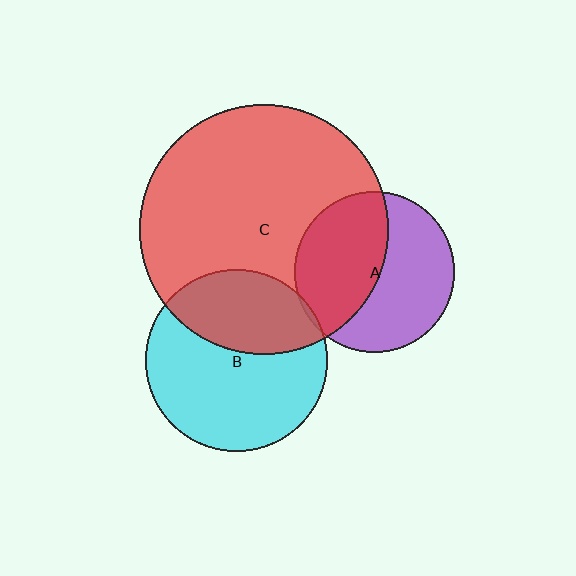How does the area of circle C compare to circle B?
Approximately 1.9 times.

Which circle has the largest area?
Circle C (red).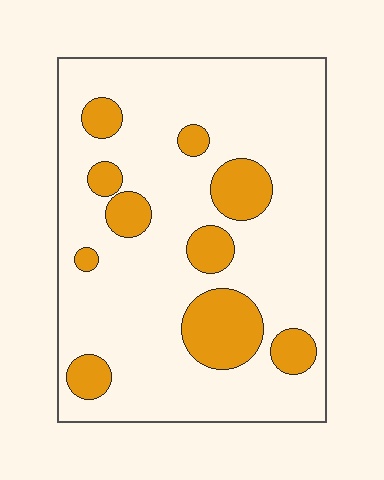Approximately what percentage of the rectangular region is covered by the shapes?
Approximately 20%.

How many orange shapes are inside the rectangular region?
10.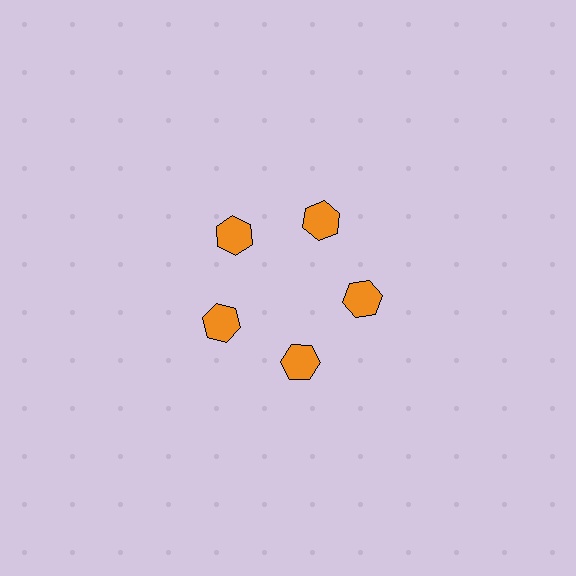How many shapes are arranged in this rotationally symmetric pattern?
There are 5 shapes, arranged in 5 groups of 1.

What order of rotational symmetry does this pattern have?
This pattern has 5-fold rotational symmetry.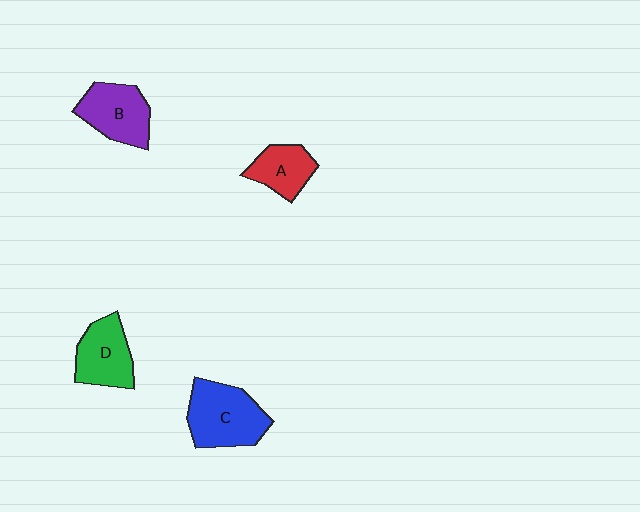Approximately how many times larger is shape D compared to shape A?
Approximately 1.3 times.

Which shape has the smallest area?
Shape A (red).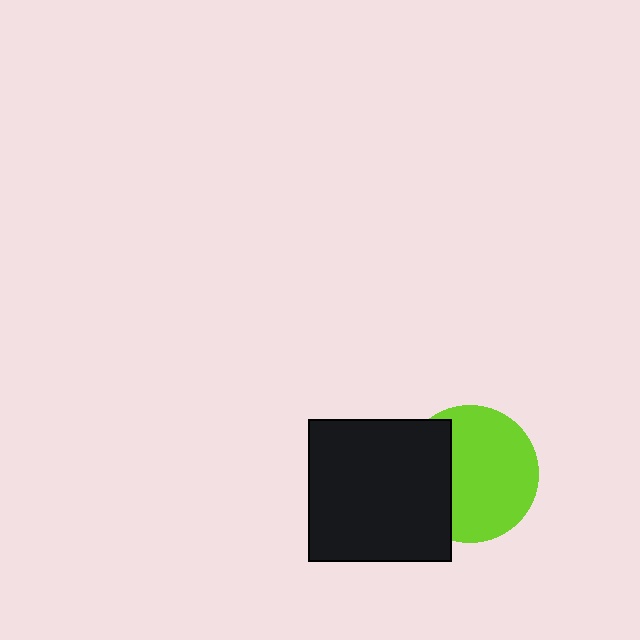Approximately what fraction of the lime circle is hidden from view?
Roughly 32% of the lime circle is hidden behind the black square.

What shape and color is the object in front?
The object in front is a black square.